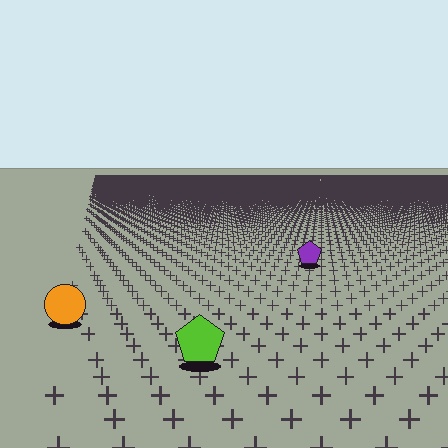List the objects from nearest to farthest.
From nearest to farthest: the lime pentagon, the orange circle, the purple pentagon.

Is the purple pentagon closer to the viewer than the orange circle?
No. The orange circle is closer — you can tell from the texture gradient: the ground texture is coarser near it.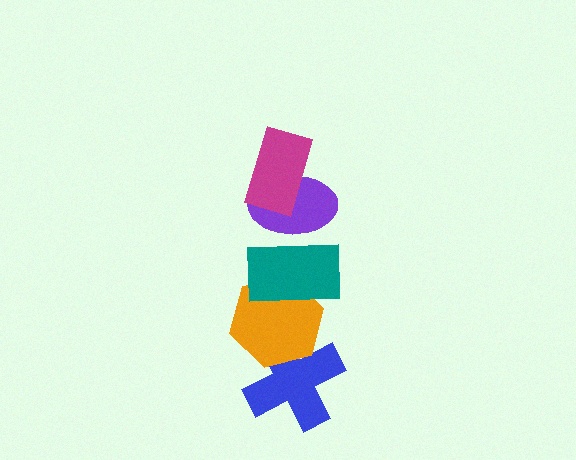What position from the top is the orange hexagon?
The orange hexagon is 4th from the top.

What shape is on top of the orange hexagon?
The teal rectangle is on top of the orange hexagon.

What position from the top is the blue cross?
The blue cross is 5th from the top.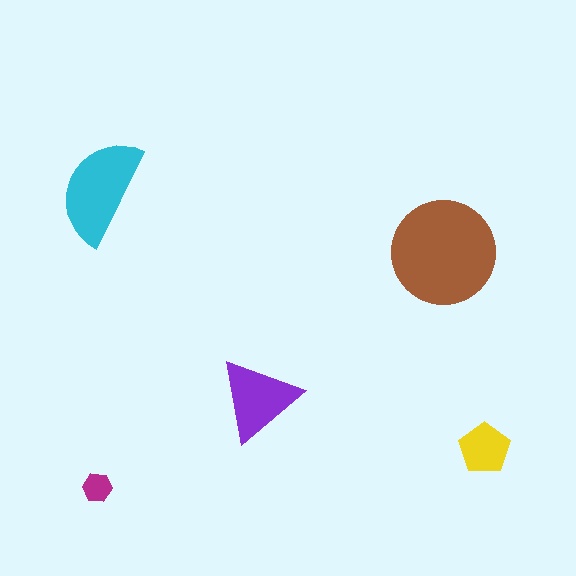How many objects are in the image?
There are 5 objects in the image.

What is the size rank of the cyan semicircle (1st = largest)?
2nd.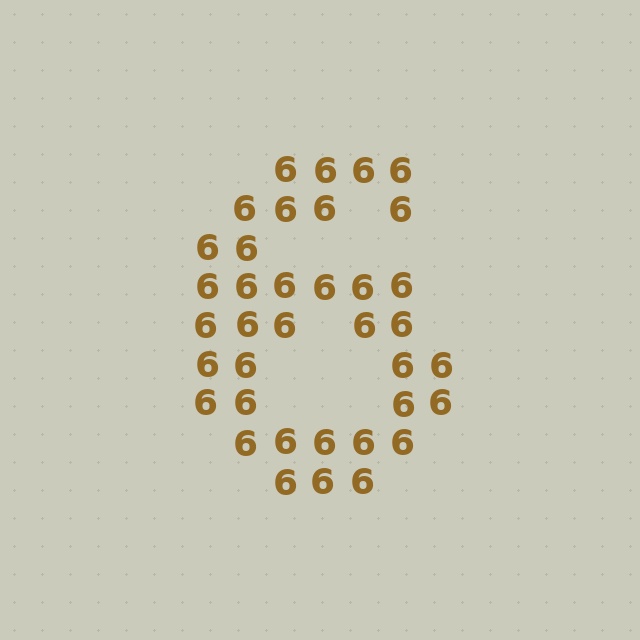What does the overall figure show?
The overall figure shows the digit 6.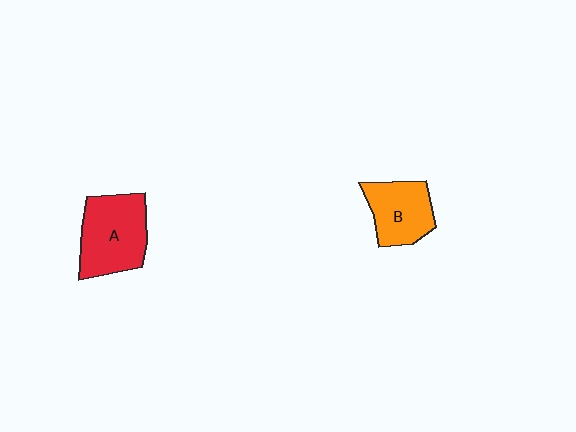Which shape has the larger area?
Shape A (red).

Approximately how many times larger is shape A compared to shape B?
Approximately 1.3 times.